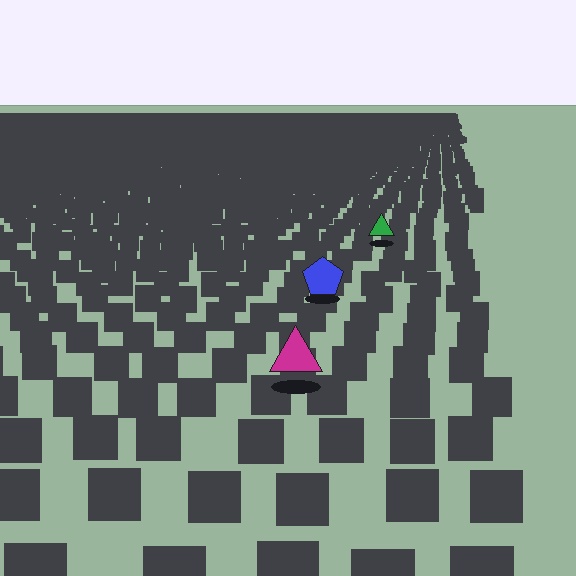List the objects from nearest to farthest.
From nearest to farthest: the magenta triangle, the blue pentagon, the green triangle.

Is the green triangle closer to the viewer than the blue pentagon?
No. The blue pentagon is closer — you can tell from the texture gradient: the ground texture is coarser near it.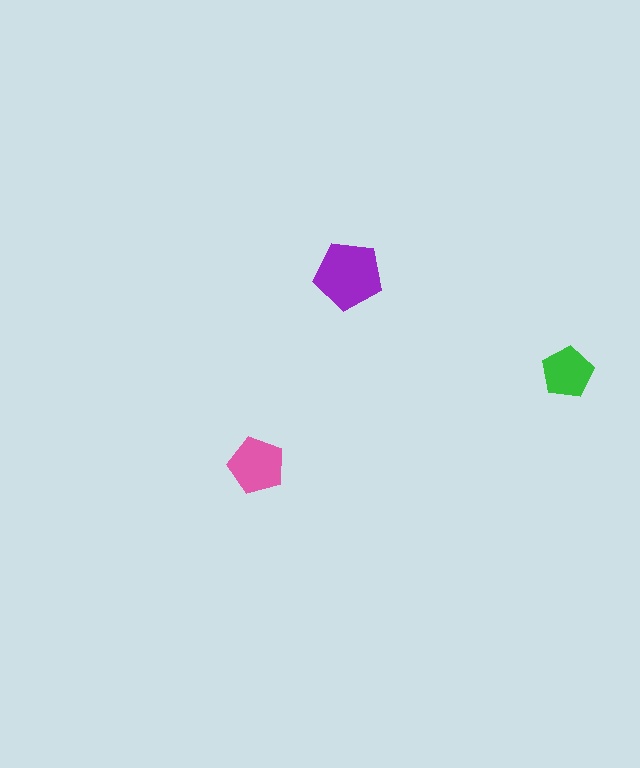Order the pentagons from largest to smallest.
the purple one, the pink one, the green one.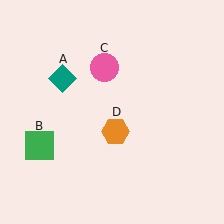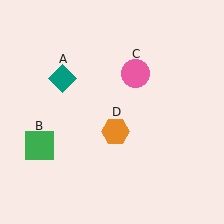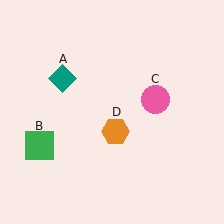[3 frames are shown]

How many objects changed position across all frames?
1 object changed position: pink circle (object C).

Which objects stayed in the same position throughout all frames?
Teal diamond (object A) and green square (object B) and orange hexagon (object D) remained stationary.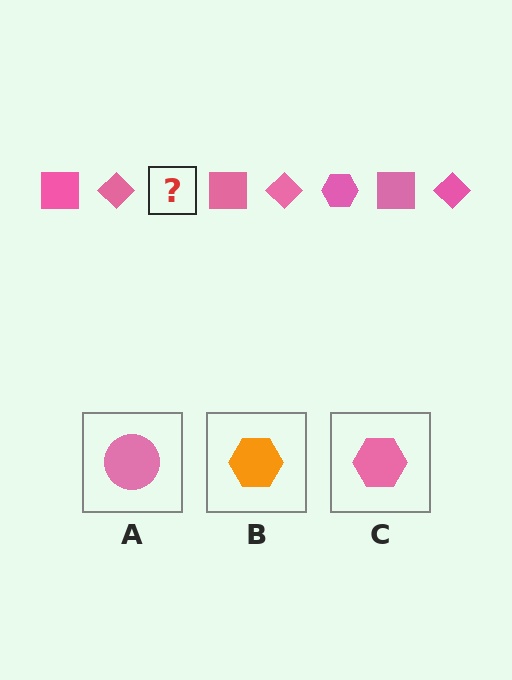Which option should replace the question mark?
Option C.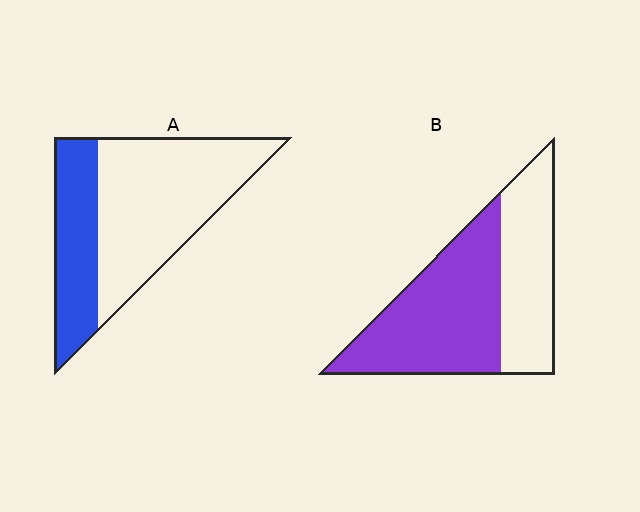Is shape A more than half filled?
No.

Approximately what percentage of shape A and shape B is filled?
A is approximately 35% and B is approximately 60%.